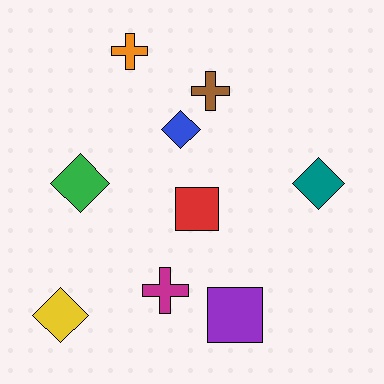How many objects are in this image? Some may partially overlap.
There are 9 objects.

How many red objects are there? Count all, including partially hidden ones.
There is 1 red object.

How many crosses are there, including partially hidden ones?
There are 3 crosses.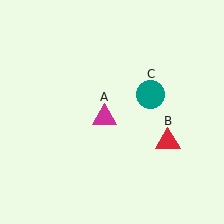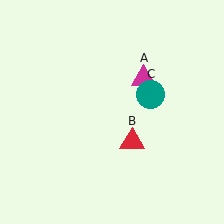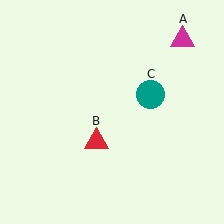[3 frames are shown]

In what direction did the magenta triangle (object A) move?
The magenta triangle (object A) moved up and to the right.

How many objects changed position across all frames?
2 objects changed position: magenta triangle (object A), red triangle (object B).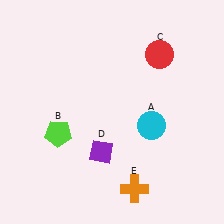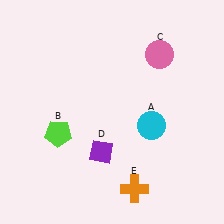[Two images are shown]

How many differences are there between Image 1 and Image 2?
There is 1 difference between the two images.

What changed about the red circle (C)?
In Image 1, C is red. In Image 2, it changed to pink.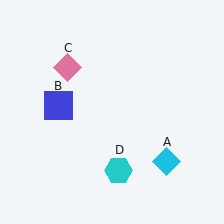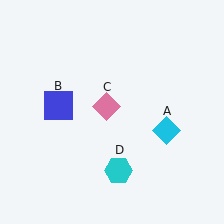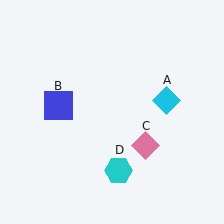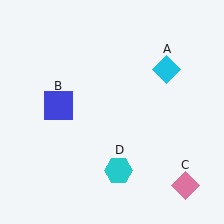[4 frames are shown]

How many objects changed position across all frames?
2 objects changed position: cyan diamond (object A), pink diamond (object C).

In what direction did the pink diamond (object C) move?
The pink diamond (object C) moved down and to the right.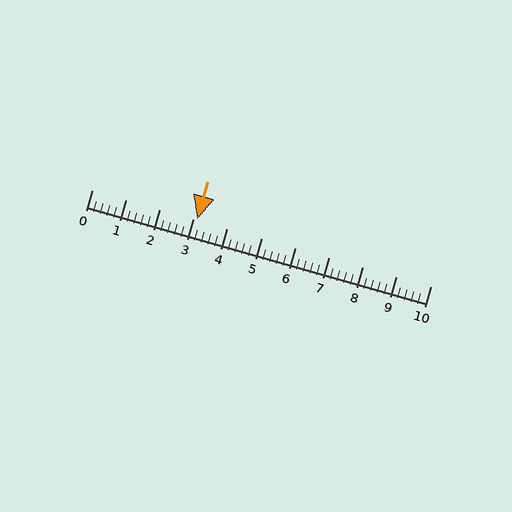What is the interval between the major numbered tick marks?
The major tick marks are spaced 1 units apart.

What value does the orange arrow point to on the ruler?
The orange arrow points to approximately 3.1.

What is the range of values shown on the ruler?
The ruler shows values from 0 to 10.